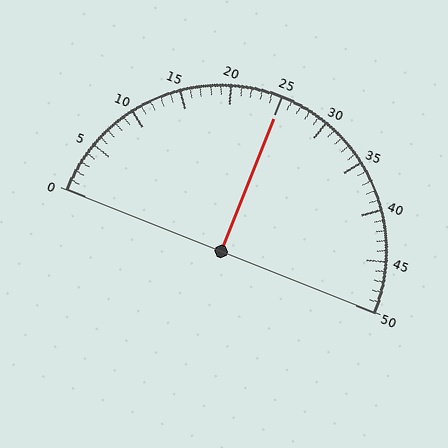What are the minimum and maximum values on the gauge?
The gauge ranges from 0 to 50.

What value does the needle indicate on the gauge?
The needle indicates approximately 25.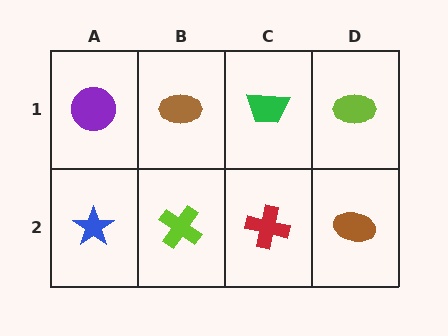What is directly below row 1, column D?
A brown ellipse.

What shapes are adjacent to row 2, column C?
A green trapezoid (row 1, column C), a lime cross (row 2, column B), a brown ellipse (row 2, column D).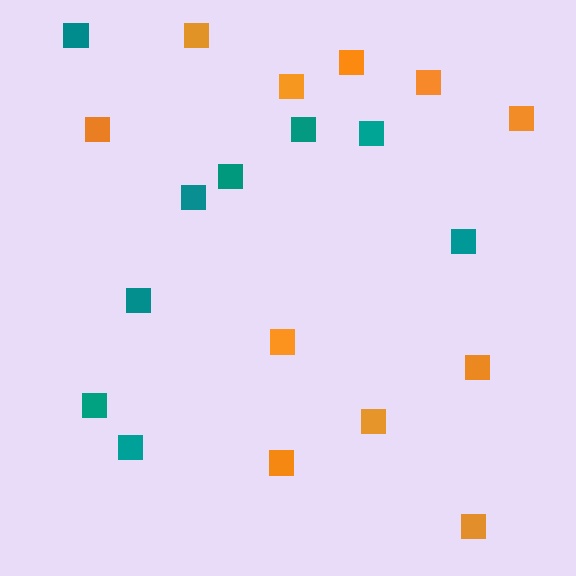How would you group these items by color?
There are 2 groups: one group of orange squares (11) and one group of teal squares (9).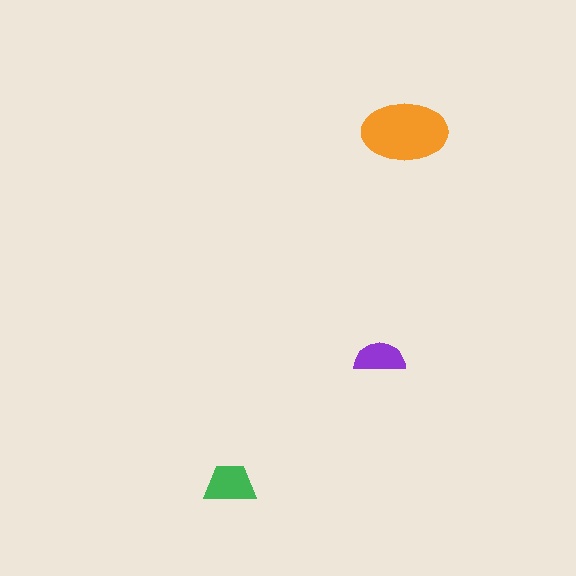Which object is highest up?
The orange ellipse is topmost.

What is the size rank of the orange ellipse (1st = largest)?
1st.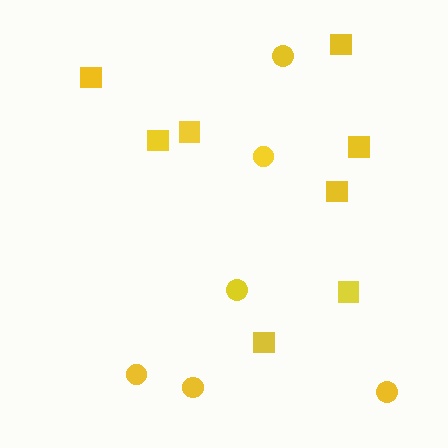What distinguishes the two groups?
There are 2 groups: one group of squares (8) and one group of circles (6).